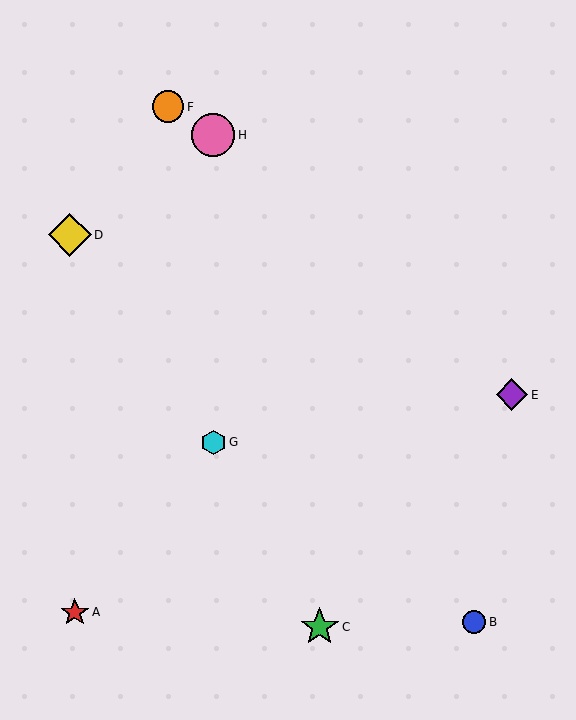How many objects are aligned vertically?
2 objects (G, H) are aligned vertically.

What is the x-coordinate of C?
Object C is at x≈320.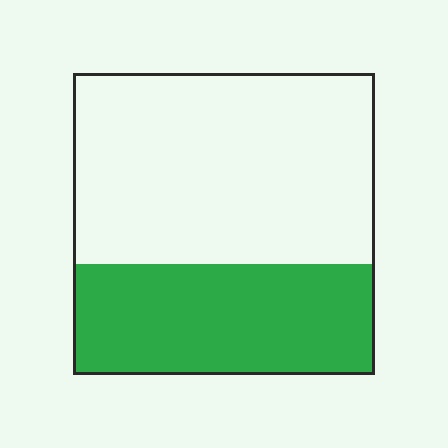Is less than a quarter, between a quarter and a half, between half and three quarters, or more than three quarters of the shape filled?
Between a quarter and a half.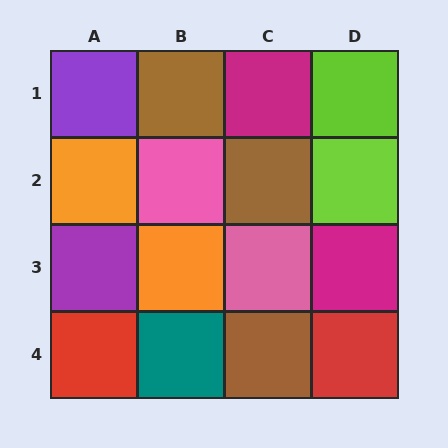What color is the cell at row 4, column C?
Brown.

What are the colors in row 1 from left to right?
Purple, brown, magenta, lime.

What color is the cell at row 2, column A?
Orange.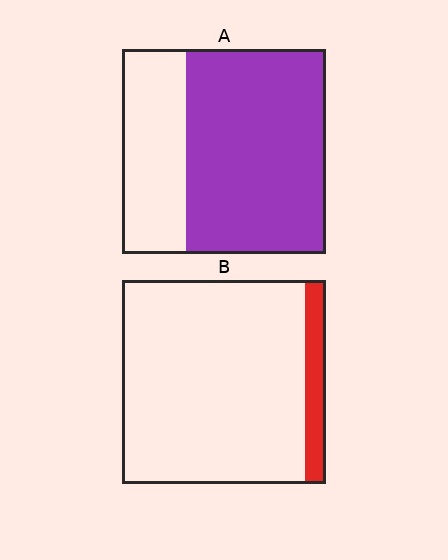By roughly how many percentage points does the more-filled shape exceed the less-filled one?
By roughly 60 percentage points (A over B).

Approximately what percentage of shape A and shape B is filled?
A is approximately 70% and B is approximately 10%.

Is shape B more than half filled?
No.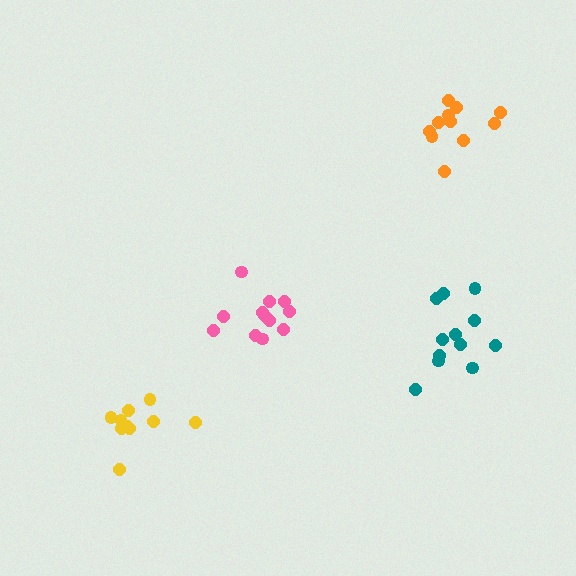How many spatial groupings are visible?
There are 4 spatial groupings.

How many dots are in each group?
Group 1: 12 dots, Group 2: 11 dots, Group 3: 12 dots, Group 4: 10 dots (45 total).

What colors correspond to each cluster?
The clusters are colored: pink, orange, teal, yellow.